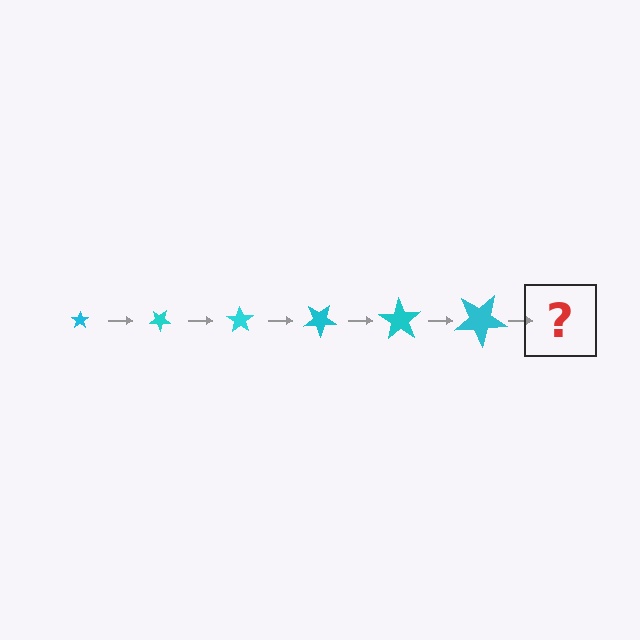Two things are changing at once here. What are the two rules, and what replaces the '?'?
The two rules are that the star grows larger each step and it rotates 35 degrees each step. The '?' should be a star, larger than the previous one and rotated 210 degrees from the start.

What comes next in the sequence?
The next element should be a star, larger than the previous one and rotated 210 degrees from the start.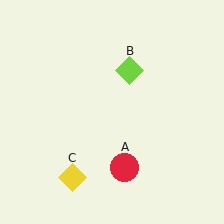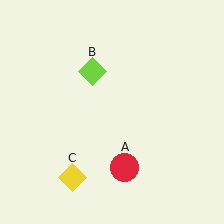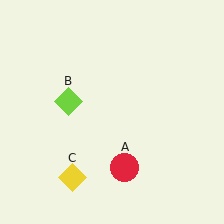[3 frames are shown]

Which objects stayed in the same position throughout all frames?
Red circle (object A) and yellow diamond (object C) remained stationary.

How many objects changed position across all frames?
1 object changed position: lime diamond (object B).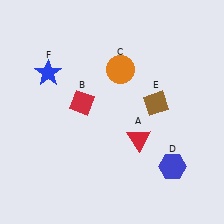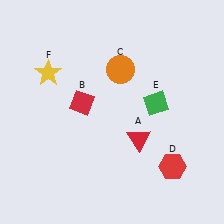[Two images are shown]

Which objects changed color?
D changed from blue to red. E changed from brown to green. F changed from blue to yellow.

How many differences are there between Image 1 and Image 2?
There are 3 differences between the two images.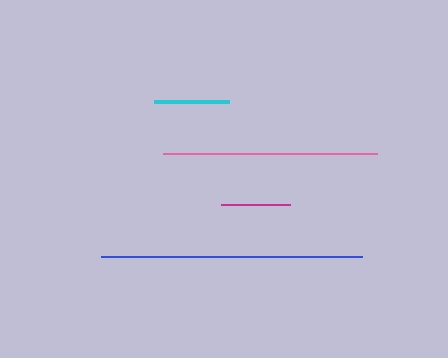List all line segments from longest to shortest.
From longest to shortest: blue, pink, cyan, magenta.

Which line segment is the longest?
The blue line is the longest at approximately 261 pixels.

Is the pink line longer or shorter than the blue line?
The blue line is longer than the pink line.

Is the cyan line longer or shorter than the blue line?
The blue line is longer than the cyan line.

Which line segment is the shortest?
The magenta line is the shortest at approximately 69 pixels.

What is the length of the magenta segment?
The magenta segment is approximately 69 pixels long.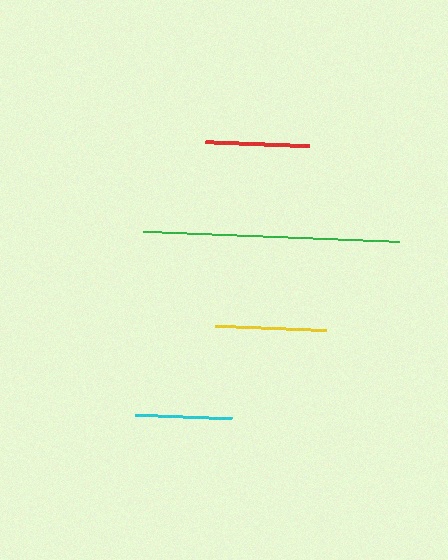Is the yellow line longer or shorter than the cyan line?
The yellow line is longer than the cyan line.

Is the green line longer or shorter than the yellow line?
The green line is longer than the yellow line.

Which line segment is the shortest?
The cyan line is the shortest at approximately 97 pixels.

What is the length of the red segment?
The red segment is approximately 104 pixels long.